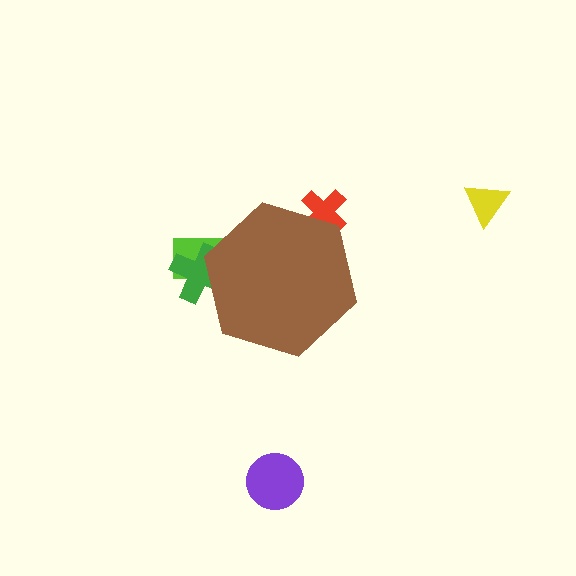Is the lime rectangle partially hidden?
Yes, the lime rectangle is partially hidden behind the brown hexagon.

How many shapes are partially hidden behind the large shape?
3 shapes are partially hidden.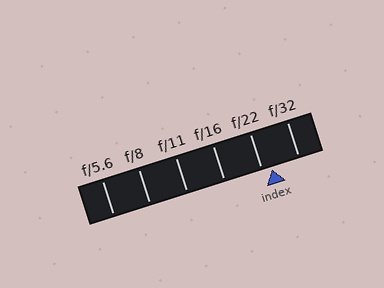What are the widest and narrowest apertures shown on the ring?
The widest aperture shown is f/5.6 and the narrowest is f/32.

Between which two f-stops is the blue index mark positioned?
The index mark is between f/22 and f/32.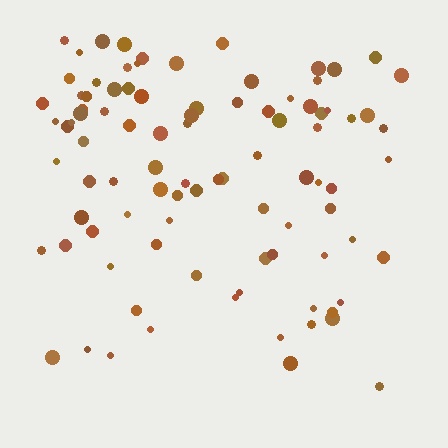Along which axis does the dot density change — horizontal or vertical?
Vertical.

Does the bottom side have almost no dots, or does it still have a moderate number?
Still a moderate number, just noticeably fewer than the top.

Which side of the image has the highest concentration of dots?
The top.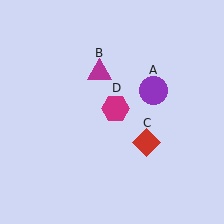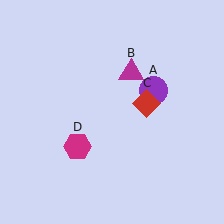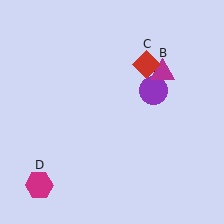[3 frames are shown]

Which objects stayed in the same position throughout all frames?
Purple circle (object A) remained stationary.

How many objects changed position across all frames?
3 objects changed position: magenta triangle (object B), red diamond (object C), magenta hexagon (object D).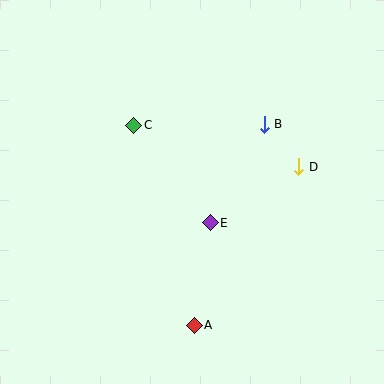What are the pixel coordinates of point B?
Point B is at (264, 124).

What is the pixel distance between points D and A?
The distance between D and A is 190 pixels.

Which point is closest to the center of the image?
Point E at (210, 223) is closest to the center.